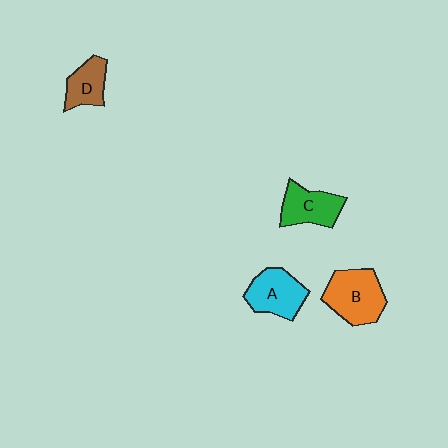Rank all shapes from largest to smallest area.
From largest to smallest: B (orange), A (cyan), C (green), D (brown).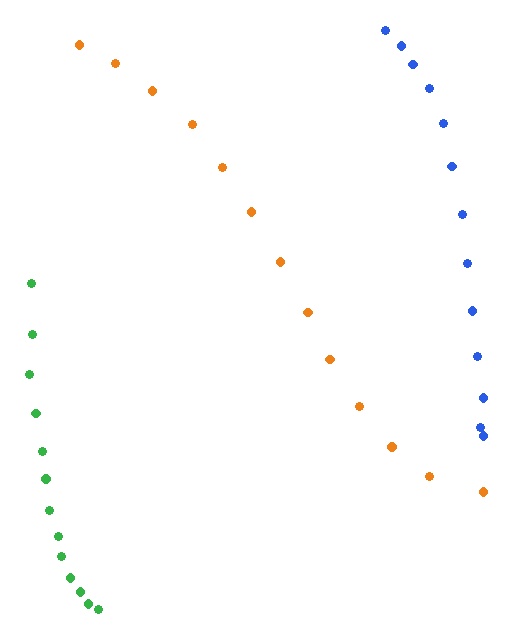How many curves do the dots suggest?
There are 3 distinct paths.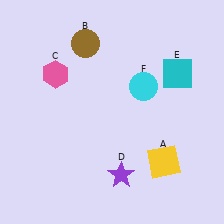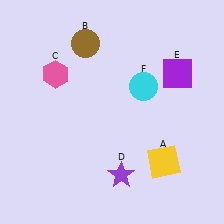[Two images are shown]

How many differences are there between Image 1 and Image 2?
There is 1 difference between the two images.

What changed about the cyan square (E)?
In Image 1, E is cyan. In Image 2, it changed to purple.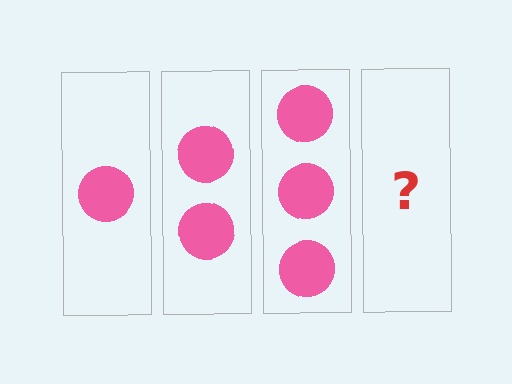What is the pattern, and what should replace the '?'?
The pattern is that each step adds one more circle. The '?' should be 4 circles.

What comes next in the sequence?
The next element should be 4 circles.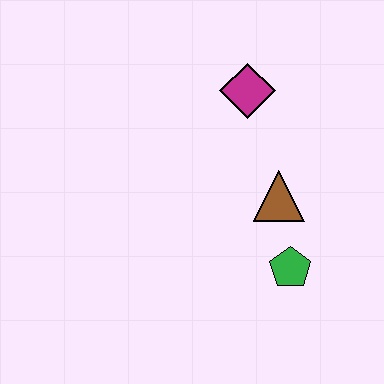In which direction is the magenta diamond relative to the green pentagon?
The magenta diamond is above the green pentagon.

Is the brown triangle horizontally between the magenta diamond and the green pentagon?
Yes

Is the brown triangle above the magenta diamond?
No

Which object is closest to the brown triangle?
The green pentagon is closest to the brown triangle.